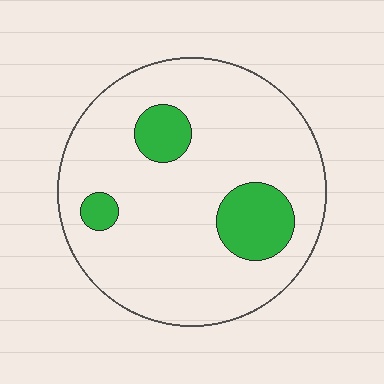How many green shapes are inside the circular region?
3.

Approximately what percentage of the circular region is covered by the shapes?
Approximately 15%.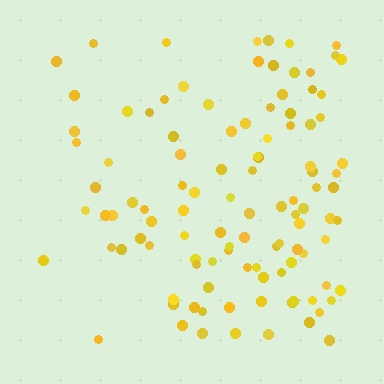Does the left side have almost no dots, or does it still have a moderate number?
Still a moderate number, just noticeably fewer than the right.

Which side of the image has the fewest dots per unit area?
The left.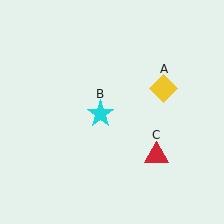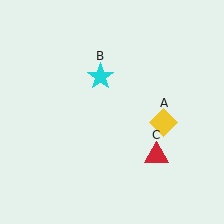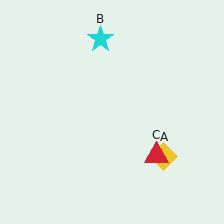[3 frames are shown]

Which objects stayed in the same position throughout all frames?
Red triangle (object C) remained stationary.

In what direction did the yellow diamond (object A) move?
The yellow diamond (object A) moved down.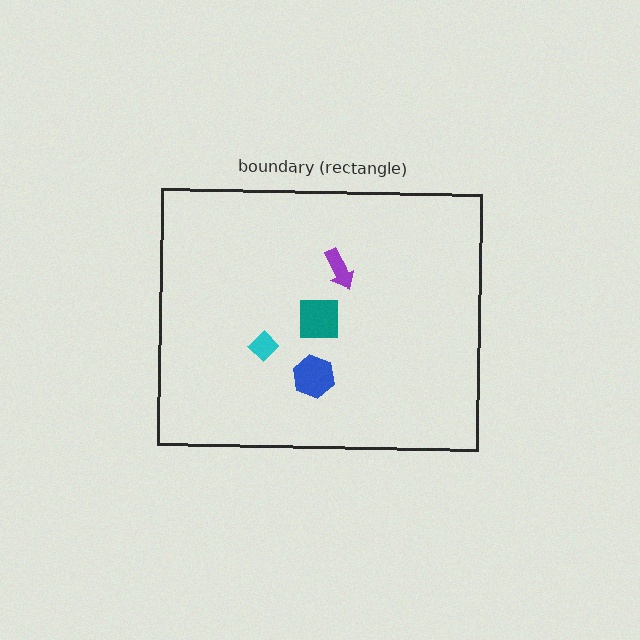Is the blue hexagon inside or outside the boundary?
Inside.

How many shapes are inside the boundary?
4 inside, 0 outside.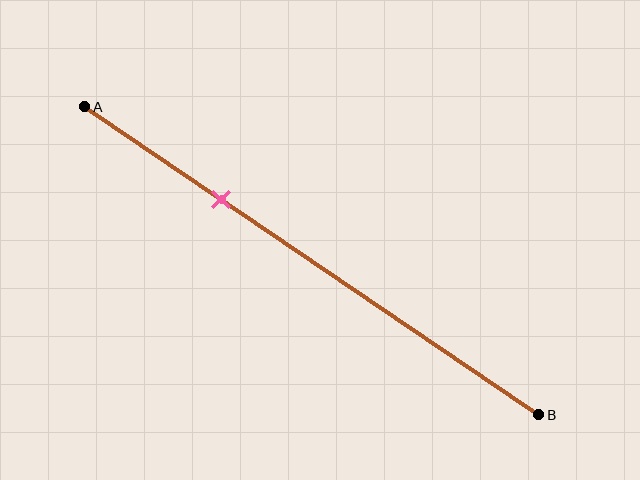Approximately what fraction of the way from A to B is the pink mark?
The pink mark is approximately 30% of the way from A to B.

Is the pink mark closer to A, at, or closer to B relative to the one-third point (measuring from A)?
The pink mark is closer to point A than the one-third point of segment AB.